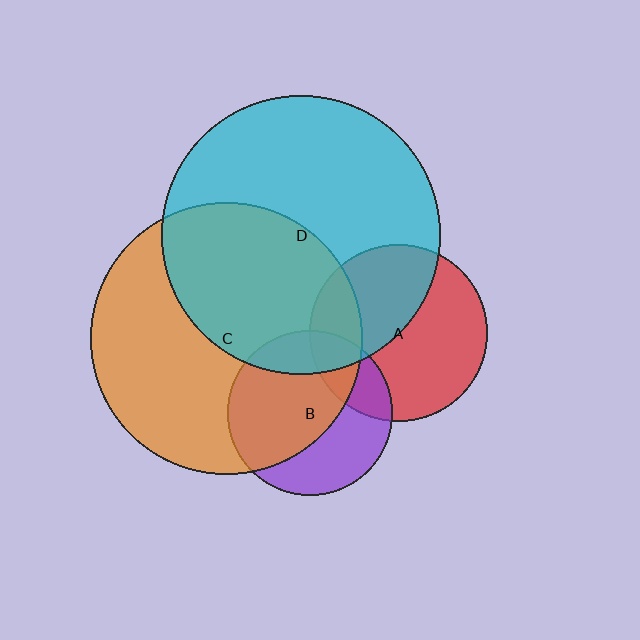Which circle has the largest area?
Circle D (cyan).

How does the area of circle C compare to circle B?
Approximately 2.7 times.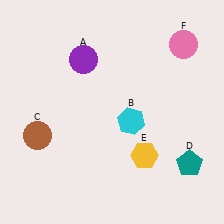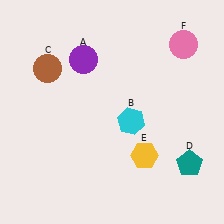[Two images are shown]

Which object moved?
The brown circle (C) moved up.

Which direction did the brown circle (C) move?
The brown circle (C) moved up.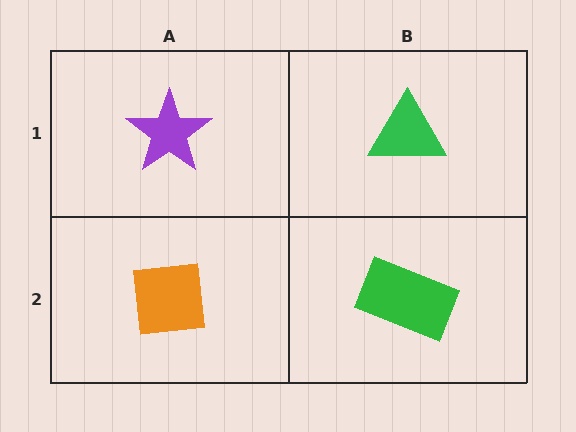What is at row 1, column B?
A green triangle.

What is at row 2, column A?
An orange square.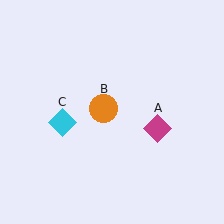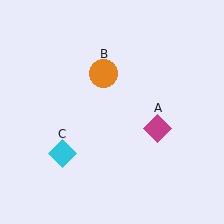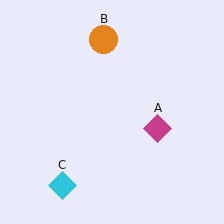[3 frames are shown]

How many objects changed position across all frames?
2 objects changed position: orange circle (object B), cyan diamond (object C).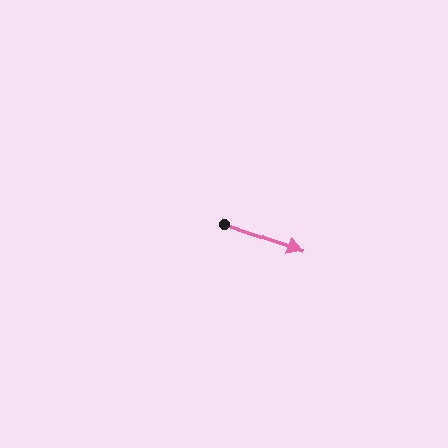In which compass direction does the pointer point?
East.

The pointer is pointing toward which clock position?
Roughly 4 o'clock.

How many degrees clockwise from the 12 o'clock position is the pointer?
Approximately 109 degrees.